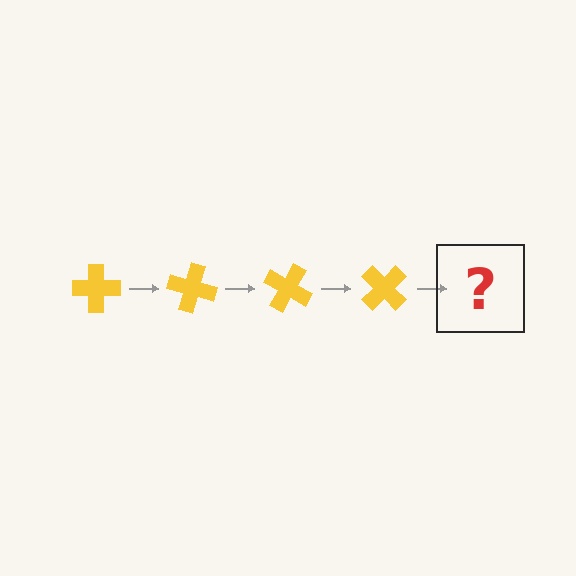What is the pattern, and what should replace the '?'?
The pattern is that the cross rotates 15 degrees each step. The '?' should be a yellow cross rotated 60 degrees.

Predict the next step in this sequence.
The next step is a yellow cross rotated 60 degrees.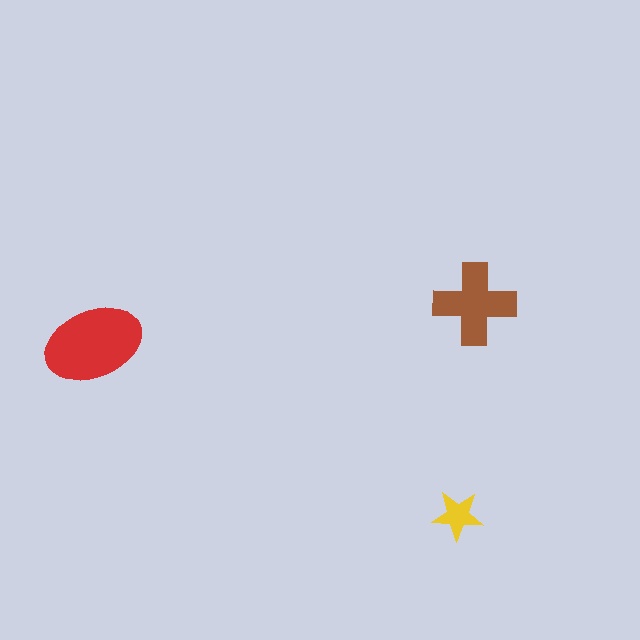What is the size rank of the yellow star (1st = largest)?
3rd.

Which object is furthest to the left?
The red ellipse is leftmost.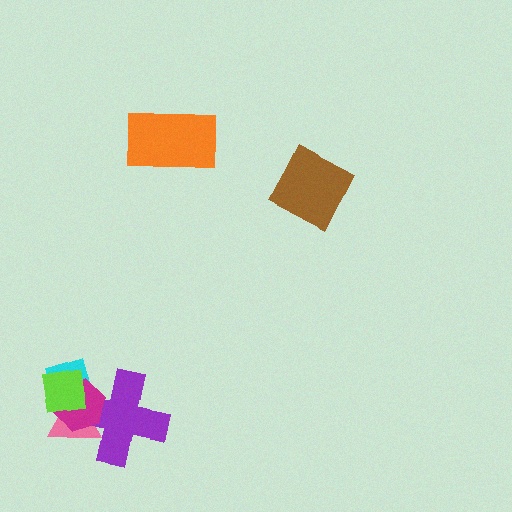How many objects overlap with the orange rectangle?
0 objects overlap with the orange rectangle.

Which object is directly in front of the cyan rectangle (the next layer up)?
The pink triangle is directly in front of the cyan rectangle.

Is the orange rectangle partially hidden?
No, no other shape covers it.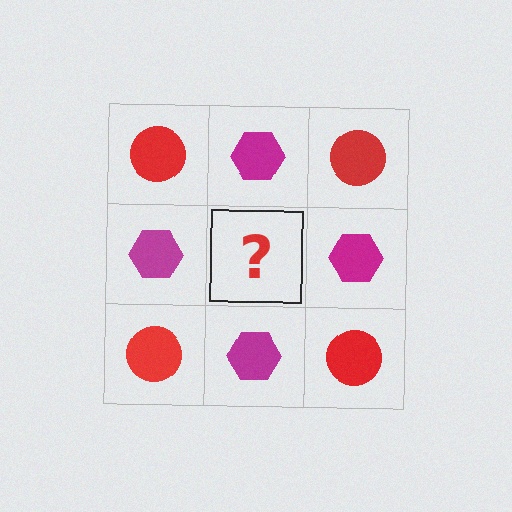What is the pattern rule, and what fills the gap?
The rule is that it alternates red circle and magenta hexagon in a checkerboard pattern. The gap should be filled with a red circle.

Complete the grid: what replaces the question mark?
The question mark should be replaced with a red circle.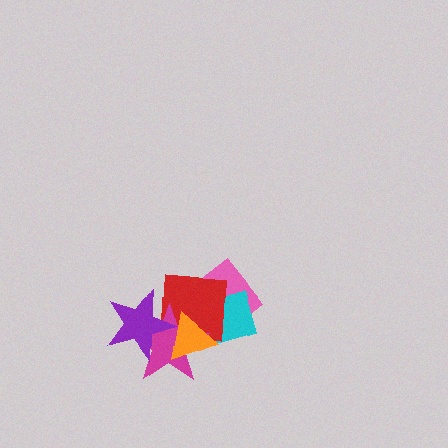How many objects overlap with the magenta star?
3 objects overlap with the magenta star.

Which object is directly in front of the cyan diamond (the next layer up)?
The red square is directly in front of the cyan diamond.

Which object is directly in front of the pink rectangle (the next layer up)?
The cyan diamond is directly in front of the pink rectangle.